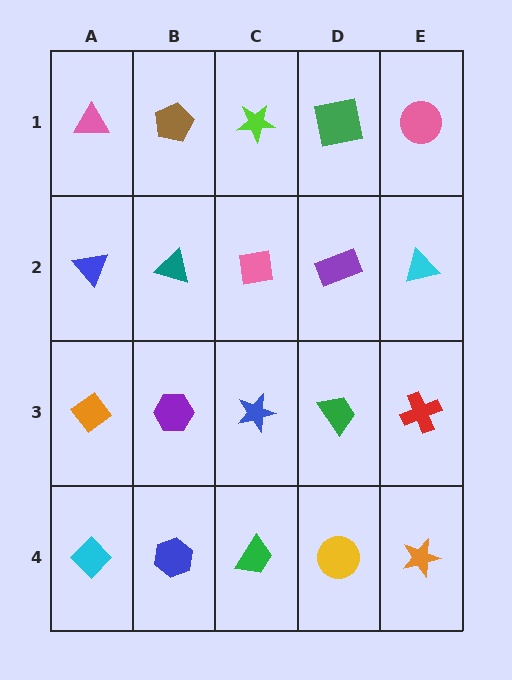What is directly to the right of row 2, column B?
A pink square.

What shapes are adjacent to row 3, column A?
A blue triangle (row 2, column A), a cyan diamond (row 4, column A), a purple hexagon (row 3, column B).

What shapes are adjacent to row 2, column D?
A green square (row 1, column D), a green trapezoid (row 3, column D), a pink square (row 2, column C), a cyan triangle (row 2, column E).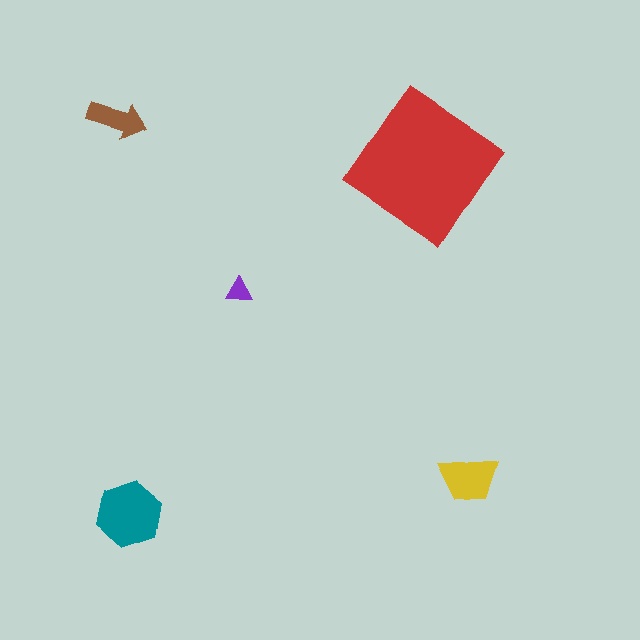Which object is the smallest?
The purple triangle.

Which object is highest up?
The brown arrow is topmost.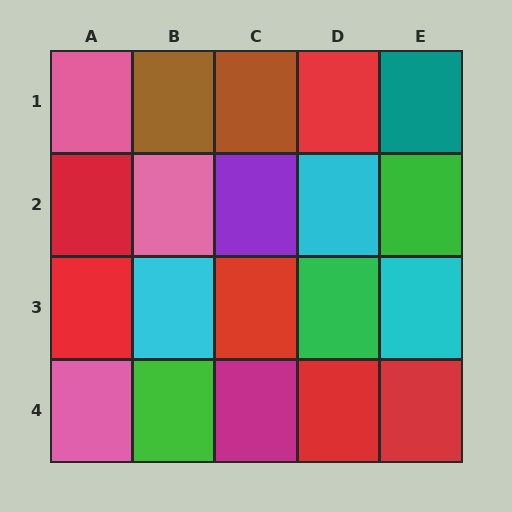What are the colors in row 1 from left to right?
Pink, brown, brown, red, teal.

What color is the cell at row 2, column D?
Cyan.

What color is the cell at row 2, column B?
Pink.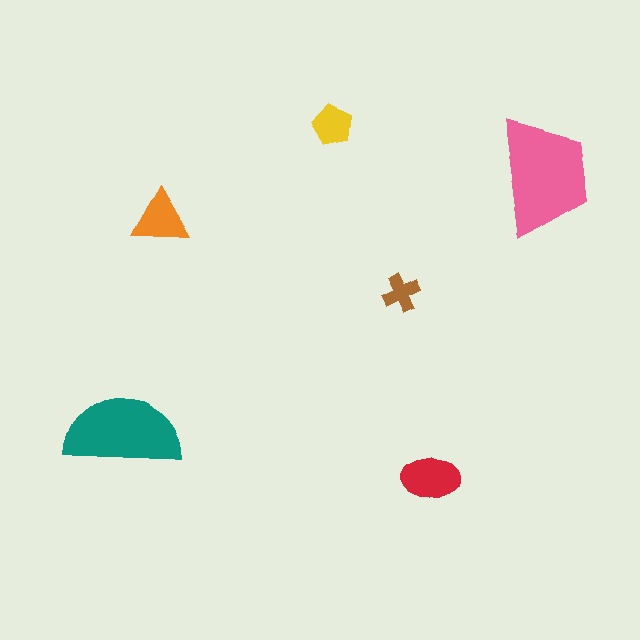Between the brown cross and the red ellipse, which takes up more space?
The red ellipse.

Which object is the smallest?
The brown cross.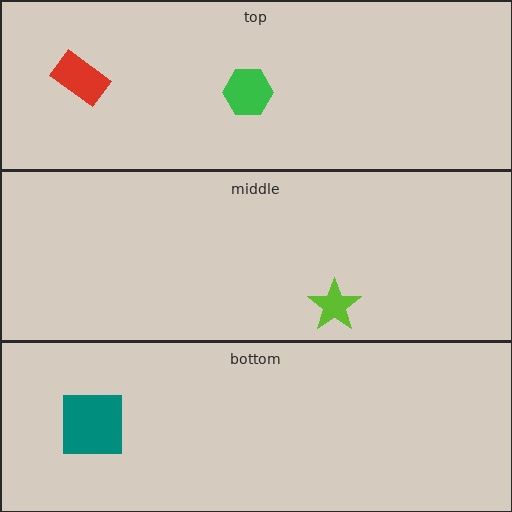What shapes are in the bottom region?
The teal square.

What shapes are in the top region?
The red rectangle, the green hexagon.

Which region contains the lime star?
The middle region.